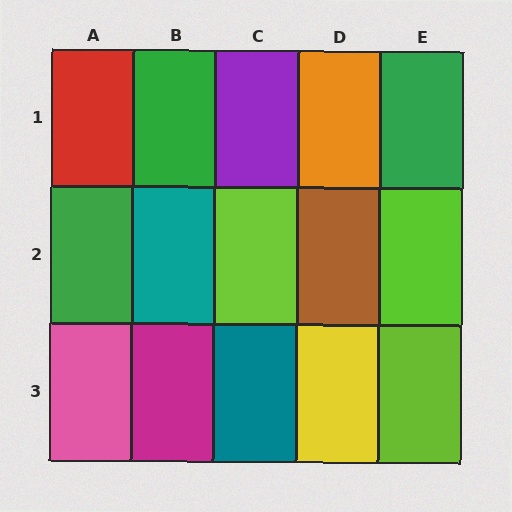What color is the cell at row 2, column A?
Green.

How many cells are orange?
1 cell is orange.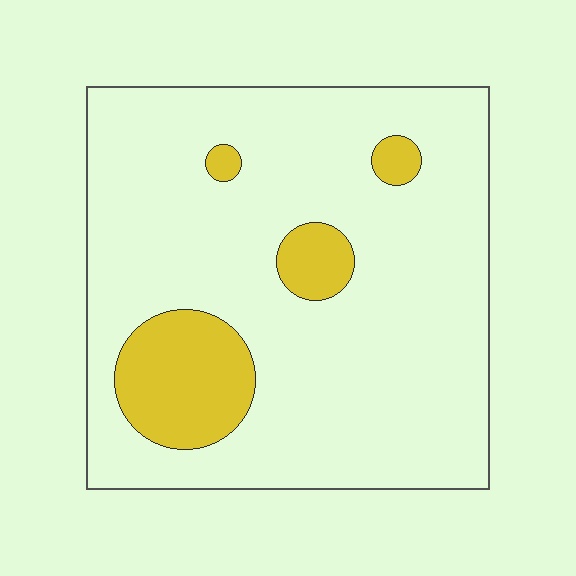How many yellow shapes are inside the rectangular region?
4.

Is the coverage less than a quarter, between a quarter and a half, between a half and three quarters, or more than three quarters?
Less than a quarter.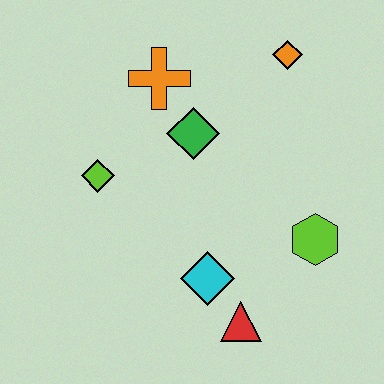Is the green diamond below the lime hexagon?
No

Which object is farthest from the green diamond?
The red triangle is farthest from the green diamond.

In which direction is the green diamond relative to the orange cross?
The green diamond is below the orange cross.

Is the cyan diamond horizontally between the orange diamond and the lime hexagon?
No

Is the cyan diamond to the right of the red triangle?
No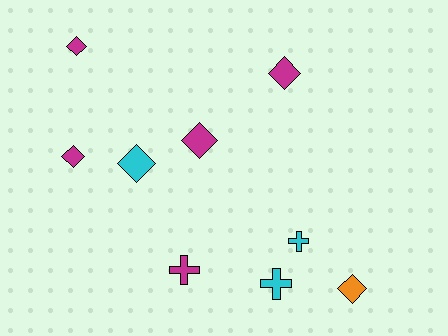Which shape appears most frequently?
Diamond, with 6 objects.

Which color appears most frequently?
Magenta, with 5 objects.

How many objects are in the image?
There are 9 objects.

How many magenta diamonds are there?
There are 4 magenta diamonds.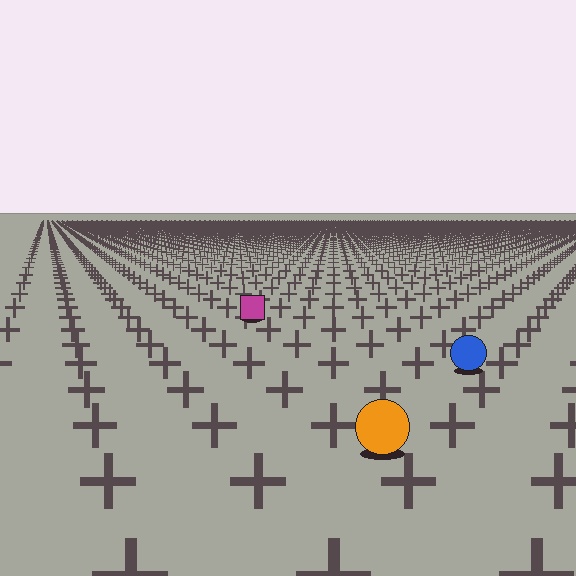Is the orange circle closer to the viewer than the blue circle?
Yes. The orange circle is closer — you can tell from the texture gradient: the ground texture is coarser near it.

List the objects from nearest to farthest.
From nearest to farthest: the orange circle, the blue circle, the magenta square.